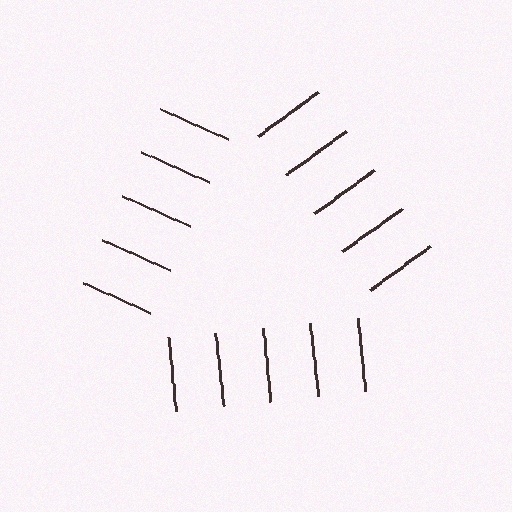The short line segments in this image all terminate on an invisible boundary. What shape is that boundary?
An illusory triangle — the line segments terminate on its edges but no continuous stroke is drawn.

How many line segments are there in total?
15 — 5 along each of the 3 edges.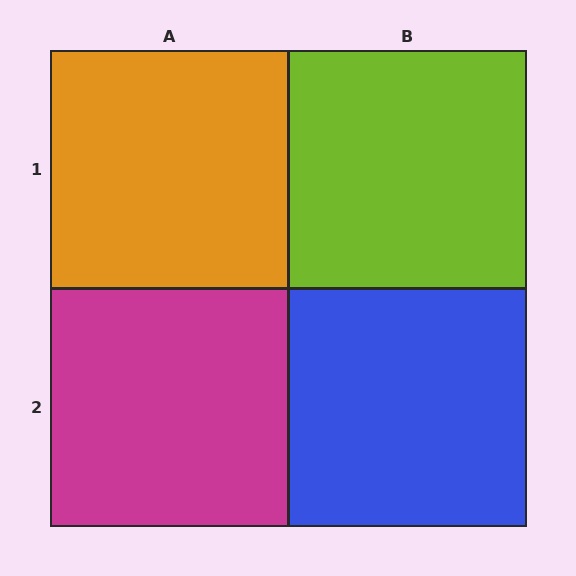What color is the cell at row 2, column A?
Magenta.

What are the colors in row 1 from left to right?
Orange, lime.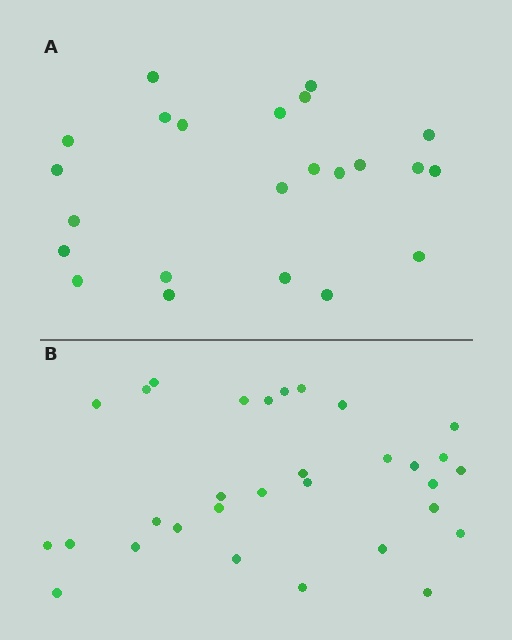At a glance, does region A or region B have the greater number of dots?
Region B (the bottom region) has more dots.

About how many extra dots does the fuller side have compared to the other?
Region B has roughly 8 or so more dots than region A.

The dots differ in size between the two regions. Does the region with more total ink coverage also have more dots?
No. Region A has more total ink coverage because its dots are larger, but region B actually contains more individual dots. Total area can be misleading — the number of items is what matters here.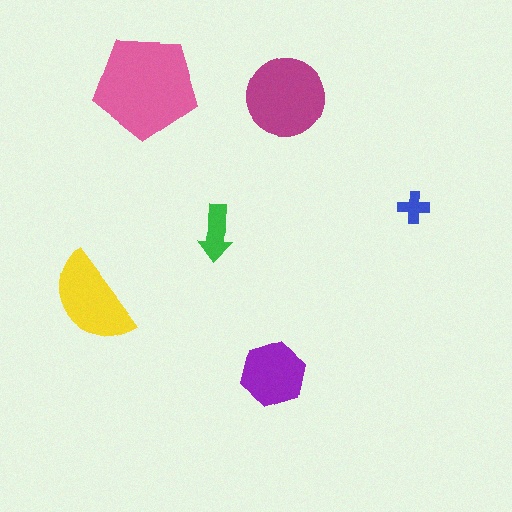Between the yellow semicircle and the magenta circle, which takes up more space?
The magenta circle.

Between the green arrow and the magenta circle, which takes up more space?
The magenta circle.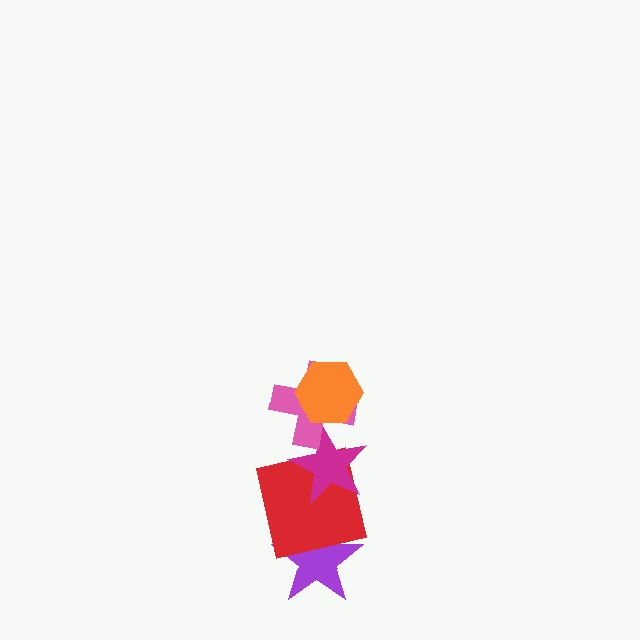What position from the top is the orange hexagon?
The orange hexagon is 1st from the top.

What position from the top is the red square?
The red square is 4th from the top.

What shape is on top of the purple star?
The red square is on top of the purple star.